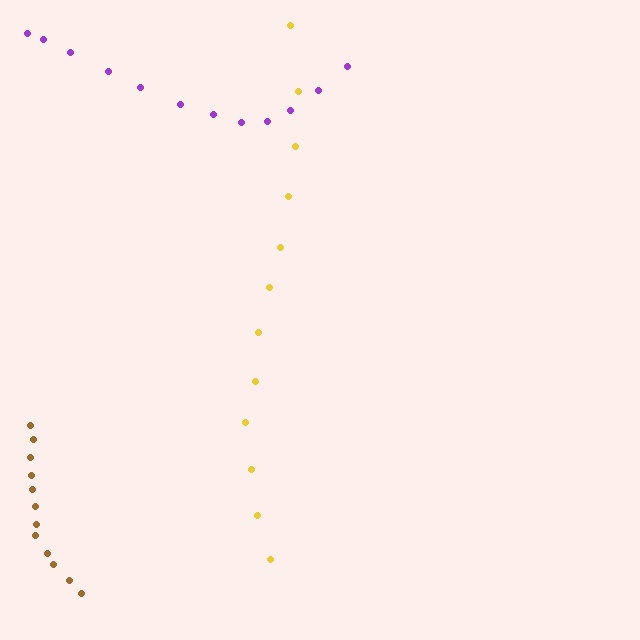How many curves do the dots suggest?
There are 3 distinct paths.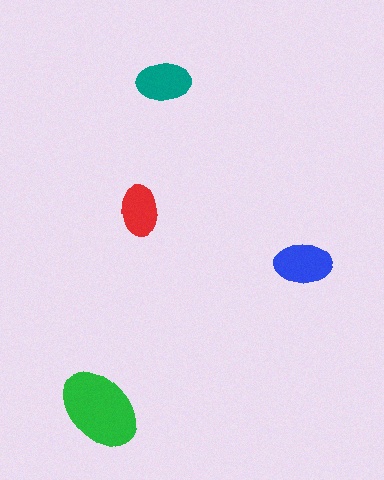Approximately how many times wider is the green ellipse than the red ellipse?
About 1.5 times wider.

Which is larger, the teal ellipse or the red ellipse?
The teal one.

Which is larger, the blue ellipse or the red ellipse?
The blue one.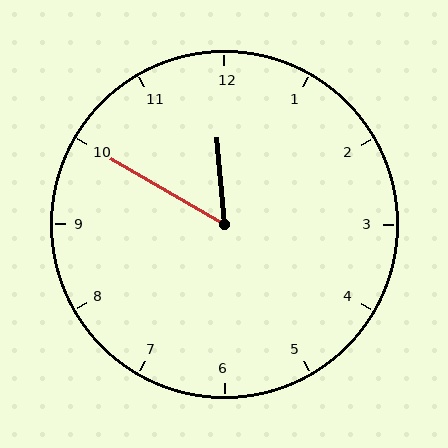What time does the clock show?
11:50.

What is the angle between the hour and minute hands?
Approximately 55 degrees.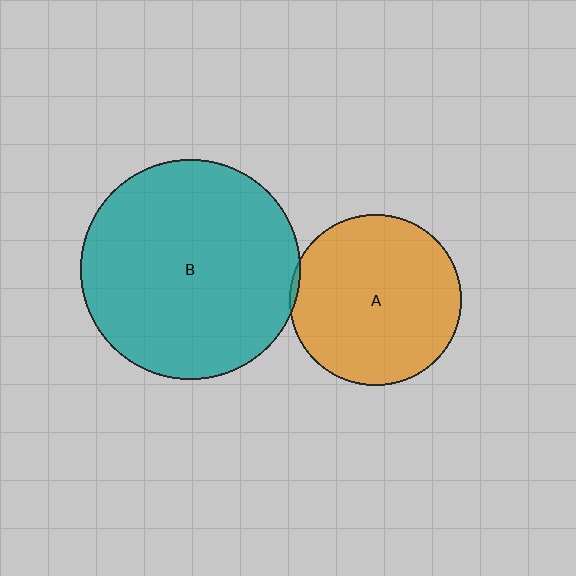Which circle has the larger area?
Circle B (teal).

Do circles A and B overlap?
Yes.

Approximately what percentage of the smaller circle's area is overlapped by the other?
Approximately 5%.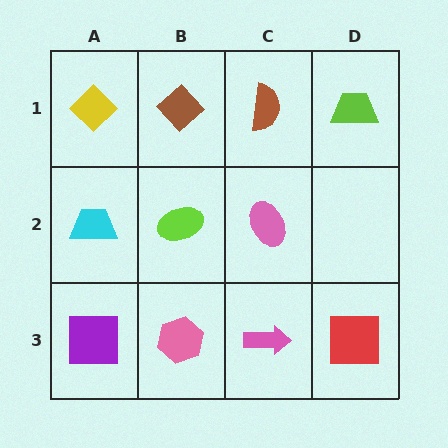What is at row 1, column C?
A brown semicircle.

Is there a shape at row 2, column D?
No, that cell is empty.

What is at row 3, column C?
A pink arrow.